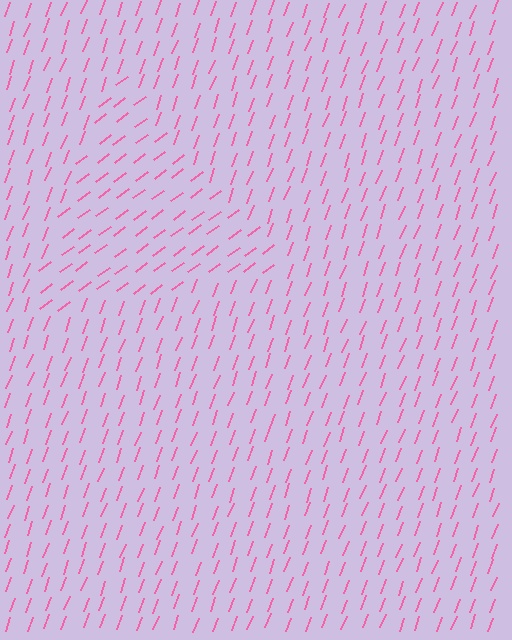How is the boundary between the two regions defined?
The boundary is defined purely by a change in line orientation (approximately 34 degrees difference). All lines are the same color and thickness.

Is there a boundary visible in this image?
Yes, there is a texture boundary formed by a change in line orientation.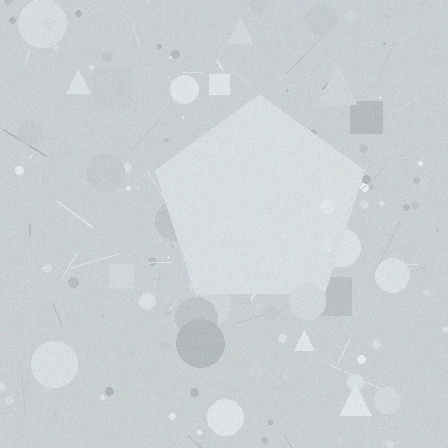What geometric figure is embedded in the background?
A pentagon is embedded in the background.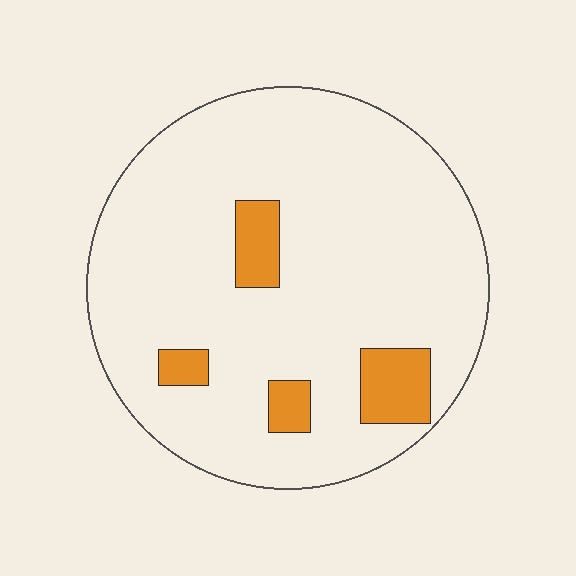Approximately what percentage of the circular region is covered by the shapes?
Approximately 10%.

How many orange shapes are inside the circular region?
4.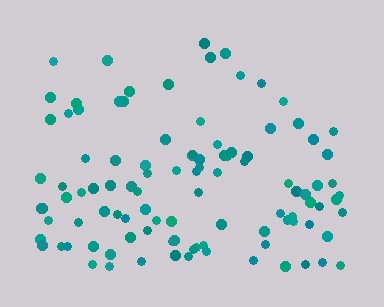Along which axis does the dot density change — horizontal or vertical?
Vertical.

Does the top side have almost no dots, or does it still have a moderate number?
Still a moderate number, just noticeably fewer than the bottom.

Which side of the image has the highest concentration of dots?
The bottom.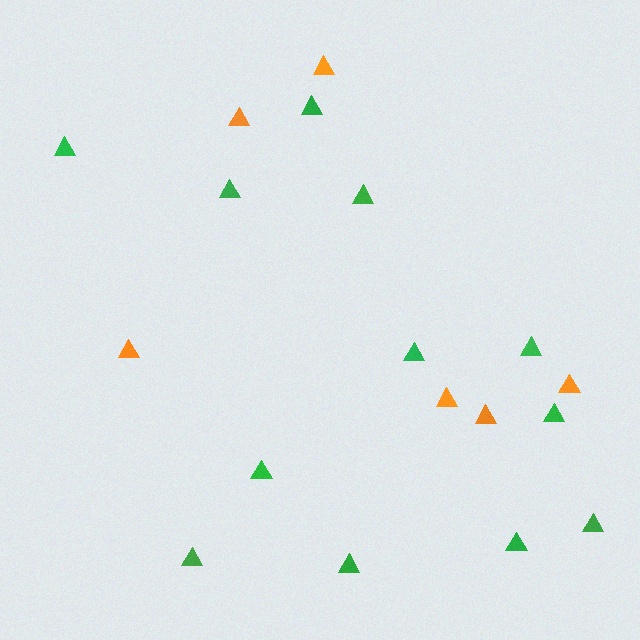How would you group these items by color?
There are 2 groups: one group of orange triangles (6) and one group of green triangles (12).